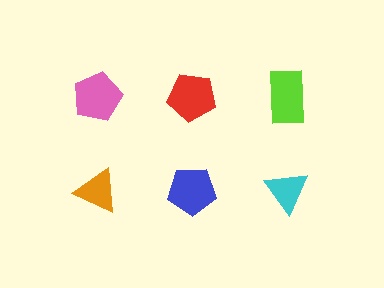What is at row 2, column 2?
A blue pentagon.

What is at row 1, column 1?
A pink pentagon.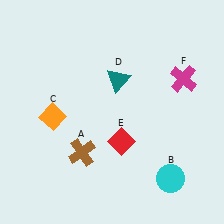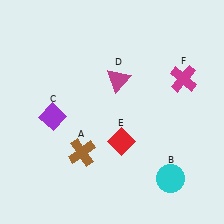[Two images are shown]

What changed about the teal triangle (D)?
In Image 1, D is teal. In Image 2, it changed to magenta.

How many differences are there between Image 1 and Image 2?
There are 2 differences between the two images.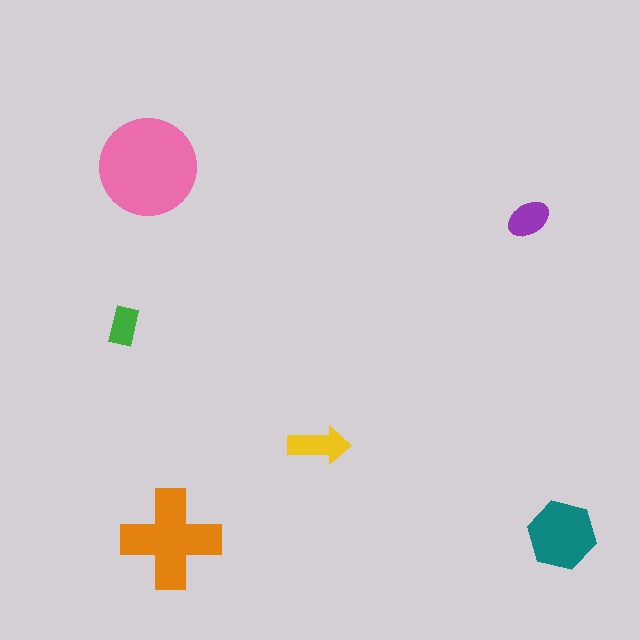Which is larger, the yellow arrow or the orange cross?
The orange cross.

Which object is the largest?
The pink circle.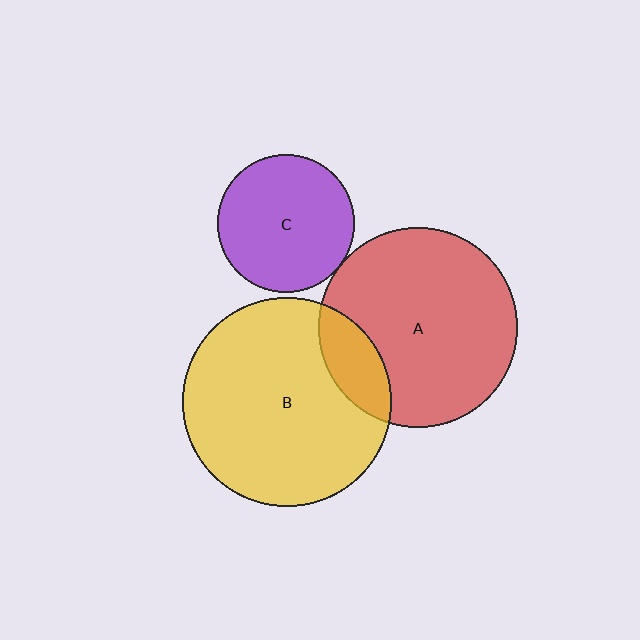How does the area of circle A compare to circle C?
Approximately 2.1 times.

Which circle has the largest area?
Circle B (yellow).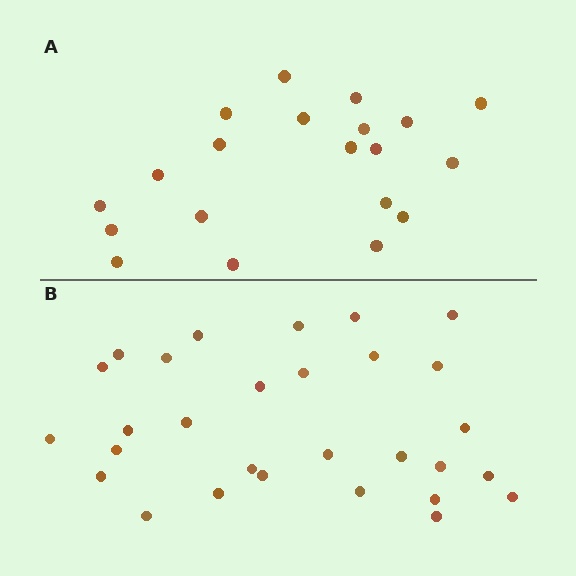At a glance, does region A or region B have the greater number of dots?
Region B (the bottom region) has more dots.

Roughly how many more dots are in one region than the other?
Region B has roughly 8 or so more dots than region A.